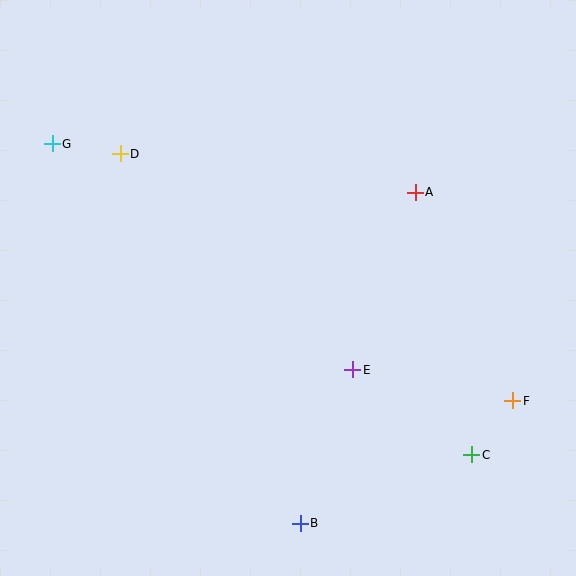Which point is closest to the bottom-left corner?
Point B is closest to the bottom-left corner.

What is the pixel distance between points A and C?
The distance between A and C is 268 pixels.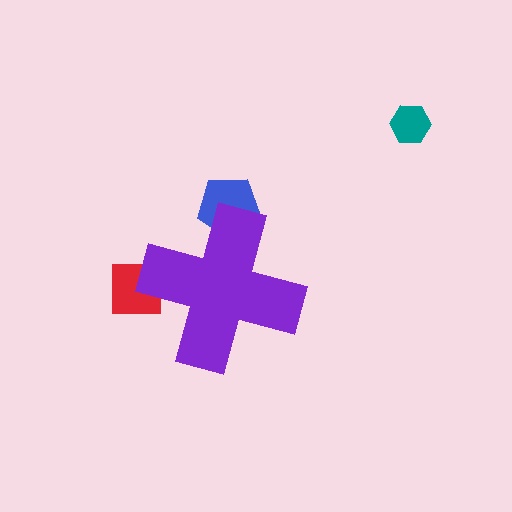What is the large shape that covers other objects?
A purple cross.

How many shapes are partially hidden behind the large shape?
2 shapes are partially hidden.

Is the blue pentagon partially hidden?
Yes, the blue pentagon is partially hidden behind the purple cross.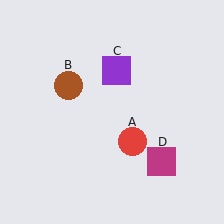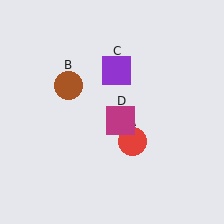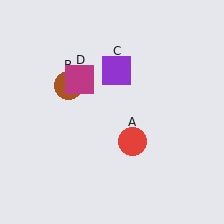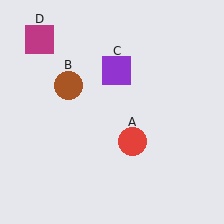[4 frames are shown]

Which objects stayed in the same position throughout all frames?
Red circle (object A) and brown circle (object B) and purple square (object C) remained stationary.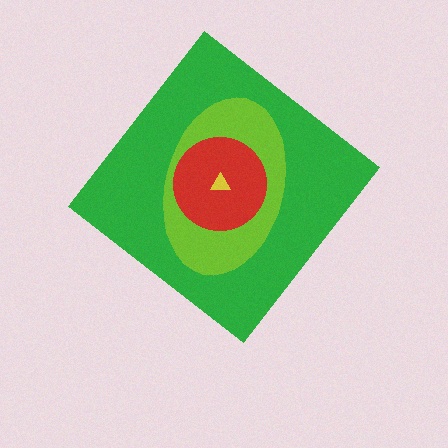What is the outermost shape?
The green diamond.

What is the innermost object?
The yellow triangle.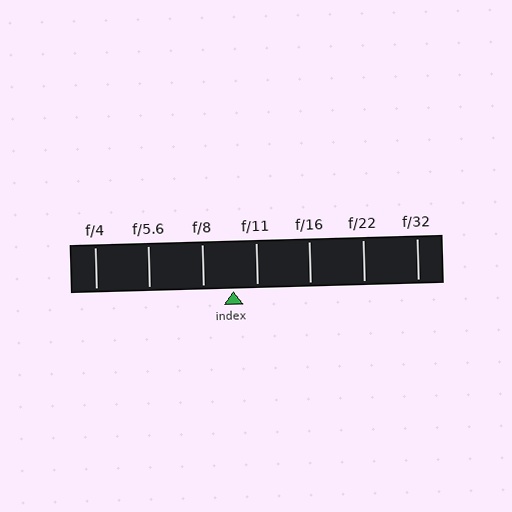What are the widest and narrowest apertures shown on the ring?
The widest aperture shown is f/4 and the narrowest is f/32.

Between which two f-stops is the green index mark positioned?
The index mark is between f/8 and f/11.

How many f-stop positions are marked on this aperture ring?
There are 7 f-stop positions marked.